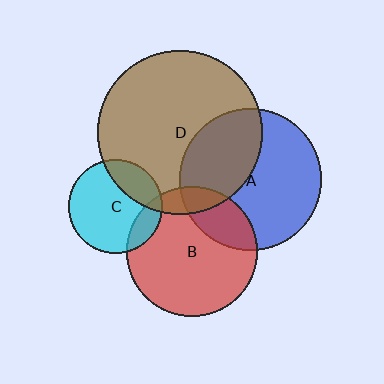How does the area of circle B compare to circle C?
Approximately 1.9 times.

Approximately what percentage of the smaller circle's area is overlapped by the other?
Approximately 25%.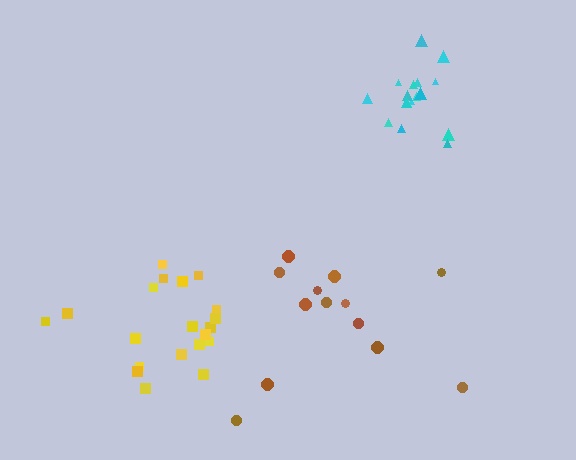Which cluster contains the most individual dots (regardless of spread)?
Yellow (20).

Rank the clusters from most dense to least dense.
cyan, yellow, brown.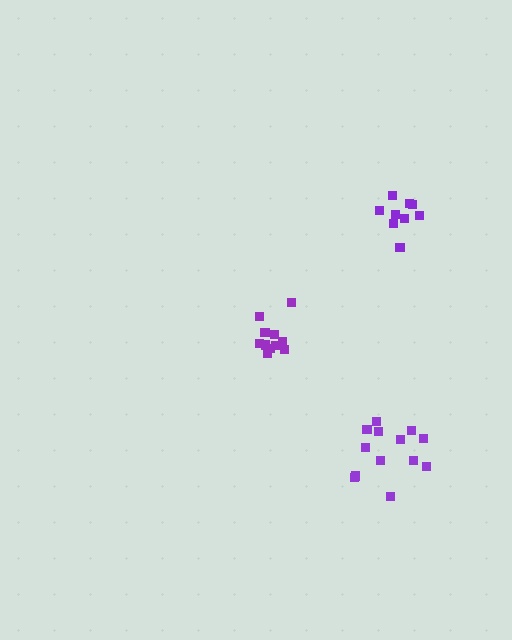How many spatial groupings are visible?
There are 3 spatial groupings.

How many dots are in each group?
Group 1: 11 dots, Group 2: 9 dots, Group 3: 13 dots (33 total).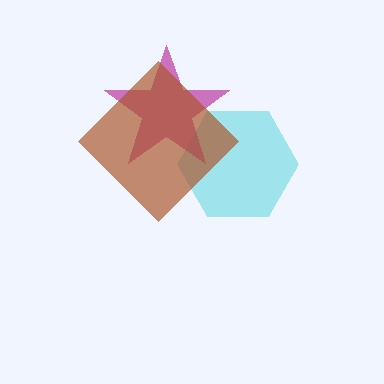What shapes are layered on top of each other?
The layered shapes are: a cyan hexagon, a magenta star, a brown diamond.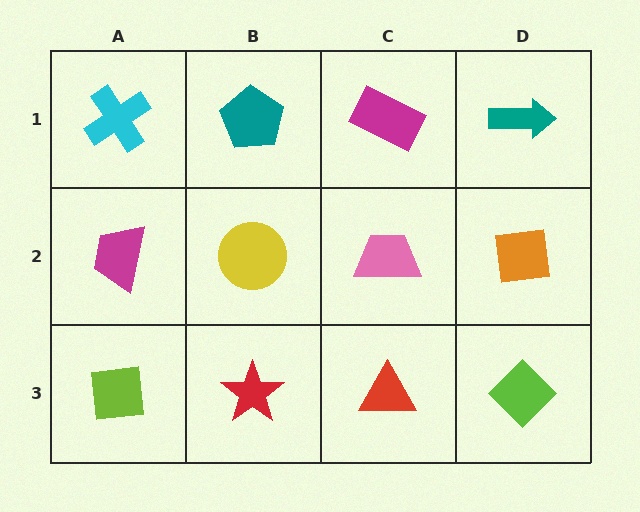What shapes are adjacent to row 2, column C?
A magenta rectangle (row 1, column C), a red triangle (row 3, column C), a yellow circle (row 2, column B), an orange square (row 2, column D).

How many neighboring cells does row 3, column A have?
2.